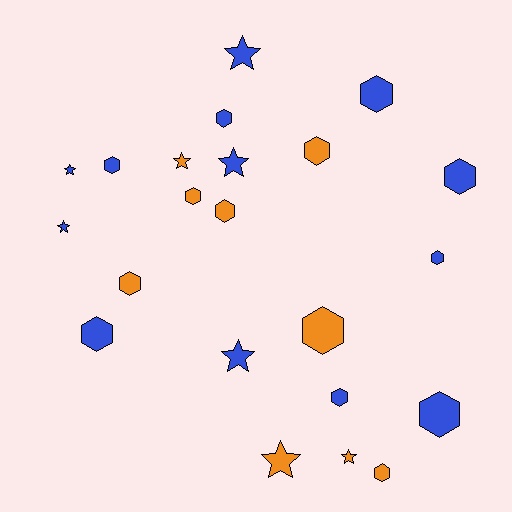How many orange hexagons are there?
There are 6 orange hexagons.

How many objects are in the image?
There are 22 objects.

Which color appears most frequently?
Blue, with 13 objects.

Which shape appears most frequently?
Hexagon, with 14 objects.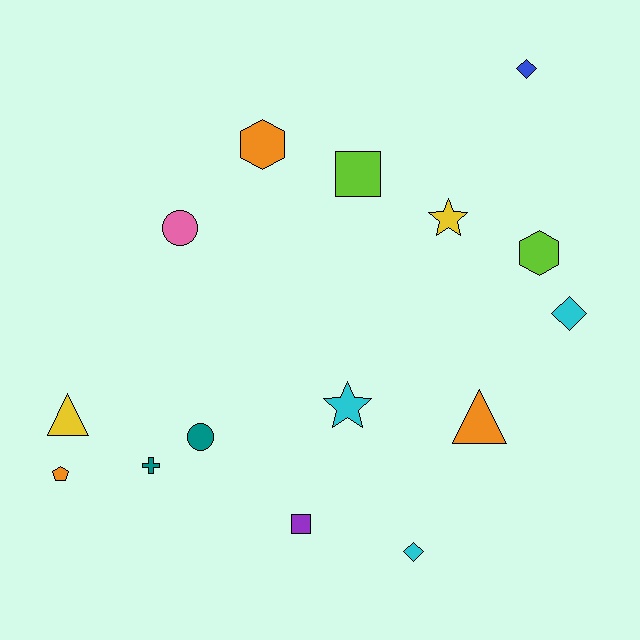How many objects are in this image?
There are 15 objects.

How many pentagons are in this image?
There is 1 pentagon.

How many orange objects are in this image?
There are 3 orange objects.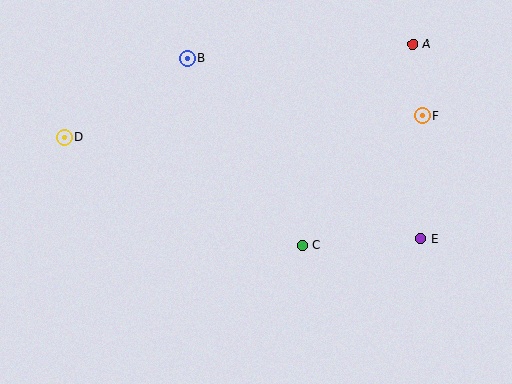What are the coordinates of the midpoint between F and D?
The midpoint between F and D is at (243, 126).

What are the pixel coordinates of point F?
Point F is at (422, 116).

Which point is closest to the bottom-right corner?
Point E is closest to the bottom-right corner.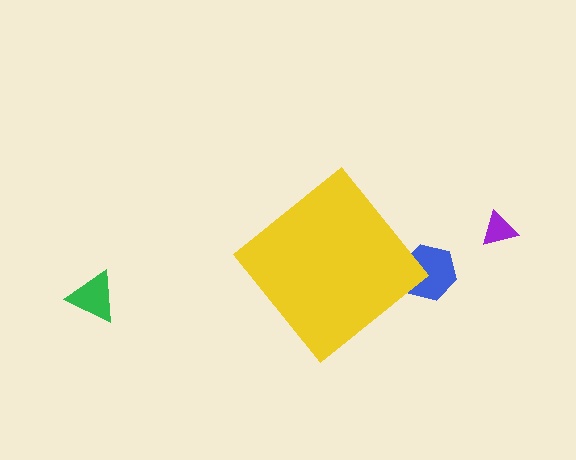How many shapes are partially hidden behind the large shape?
1 shape is partially hidden.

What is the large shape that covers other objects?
A yellow diamond.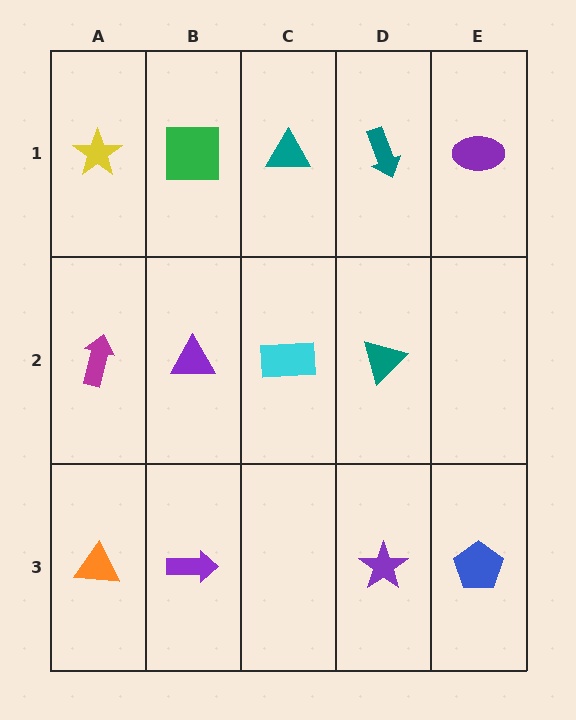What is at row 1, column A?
A yellow star.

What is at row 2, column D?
A teal triangle.